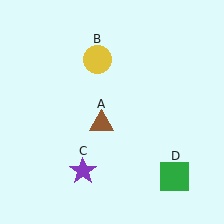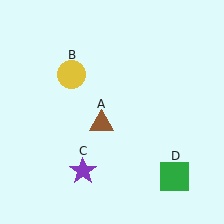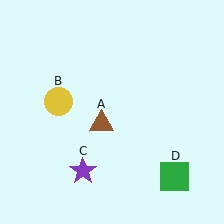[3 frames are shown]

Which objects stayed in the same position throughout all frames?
Brown triangle (object A) and purple star (object C) and green square (object D) remained stationary.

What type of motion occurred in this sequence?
The yellow circle (object B) rotated counterclockwise around the center of the scene.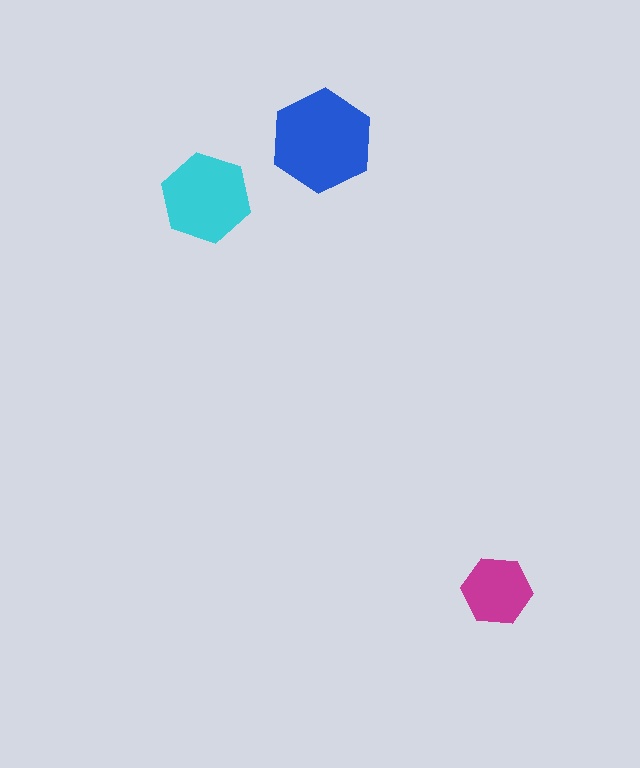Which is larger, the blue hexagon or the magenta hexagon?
The blue one.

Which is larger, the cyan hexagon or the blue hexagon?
The blue one.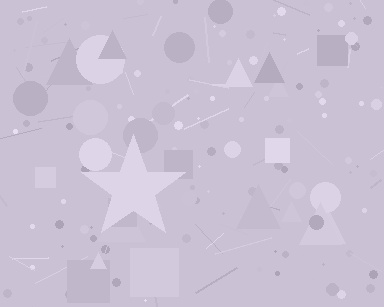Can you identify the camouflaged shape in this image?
The camouflaged shape is a star.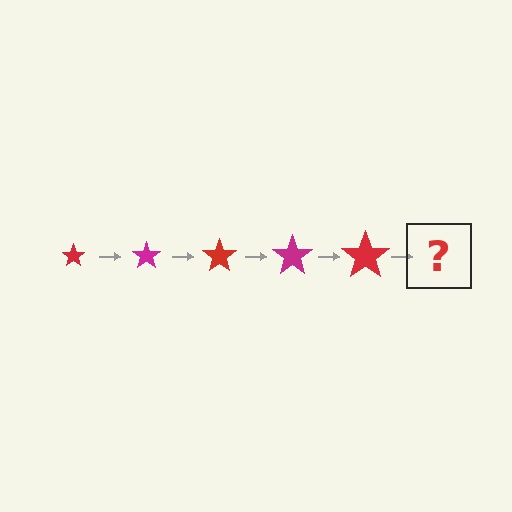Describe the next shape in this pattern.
It should be a magenta star, larger than the previous one.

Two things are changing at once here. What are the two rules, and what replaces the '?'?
The two rules are that the star grows larger each step and the color cycles through red and magenta. The '?' should be a magenta star, larger than the previous one.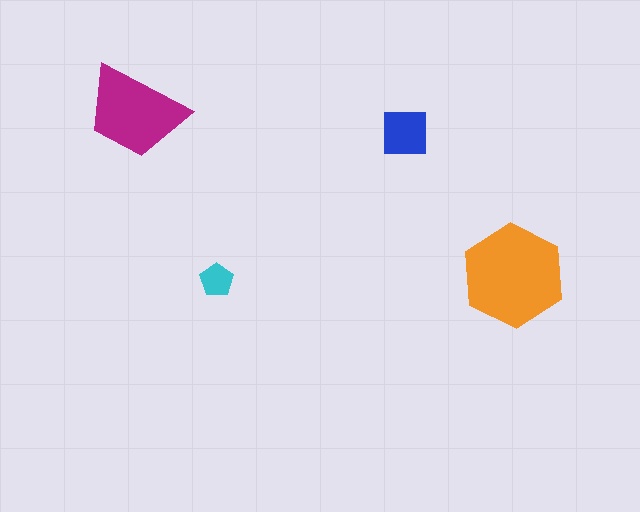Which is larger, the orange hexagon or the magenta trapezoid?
The orange hexagon.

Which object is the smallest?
The cyan pentagon.